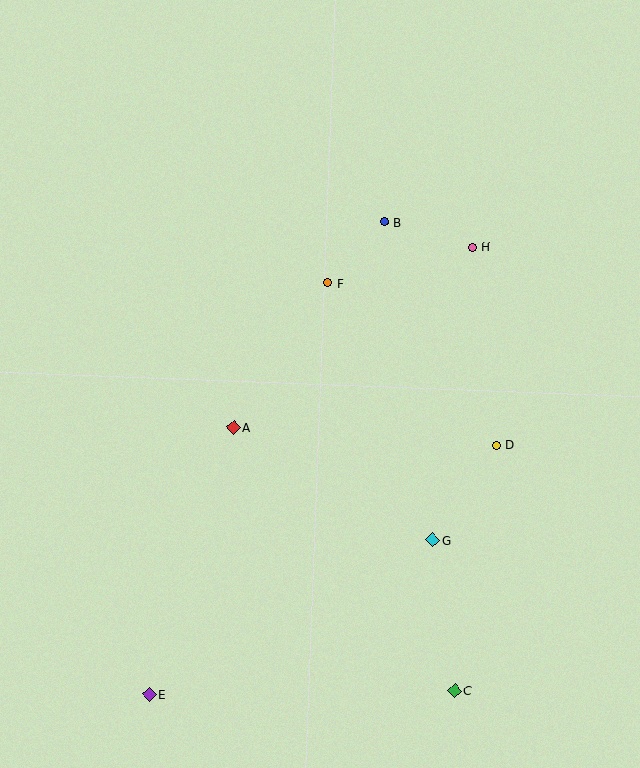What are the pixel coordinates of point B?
Point B is at (384, 222).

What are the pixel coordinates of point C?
Point C is at (455, 691).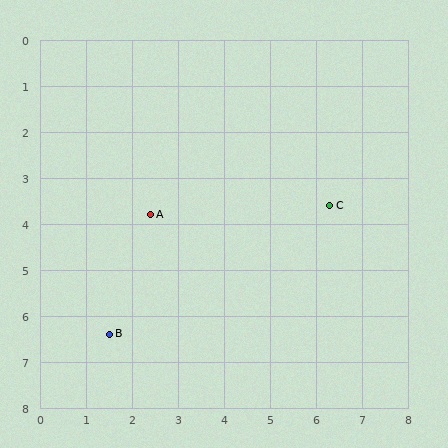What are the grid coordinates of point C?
Point C is at approximately (6.3, 3.6).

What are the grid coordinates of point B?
Point B is at approximately (1.5, 6.4).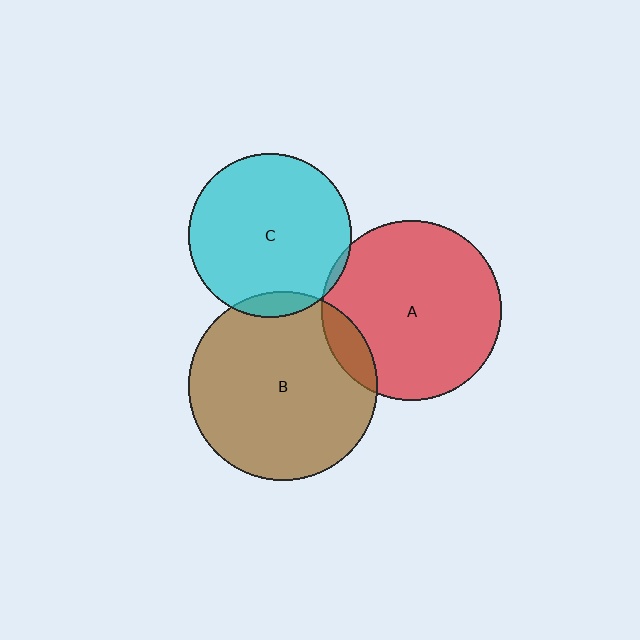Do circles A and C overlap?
Yes.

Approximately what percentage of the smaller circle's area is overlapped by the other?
Approximately 5%.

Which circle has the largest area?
Circle B (brown).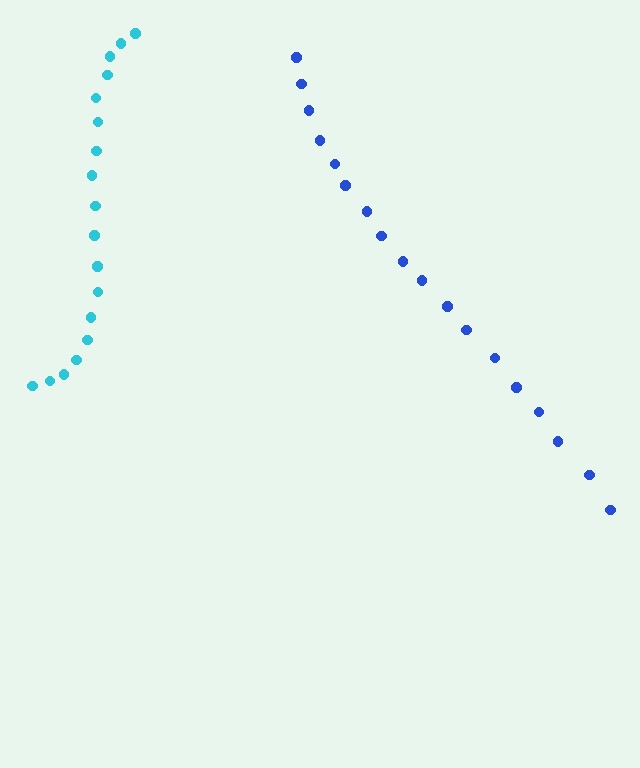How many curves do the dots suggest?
There are 2 distinct paths.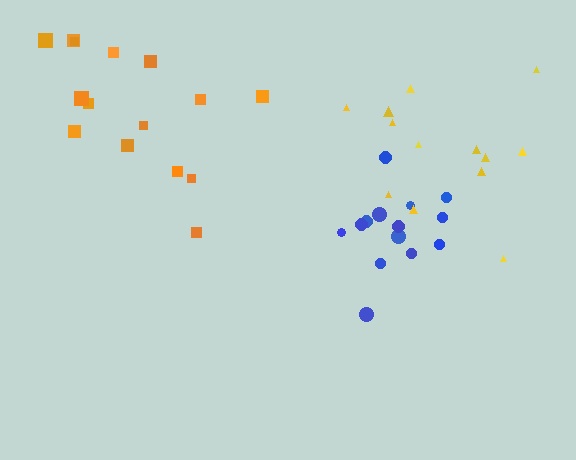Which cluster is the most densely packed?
Blue.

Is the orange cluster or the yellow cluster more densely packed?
Yellow.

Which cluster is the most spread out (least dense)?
Orange.